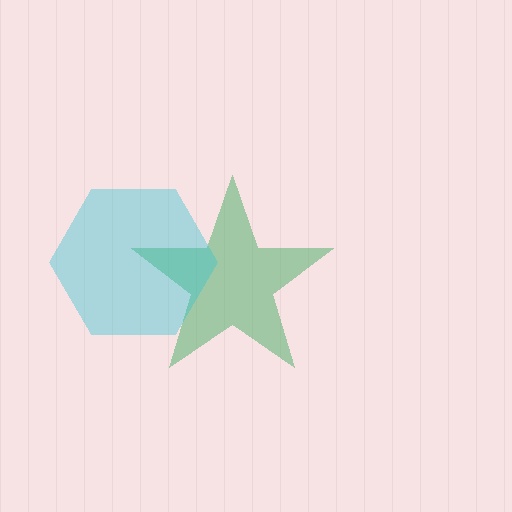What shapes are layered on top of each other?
The layered shapes are: a green star, a cyan hexagon.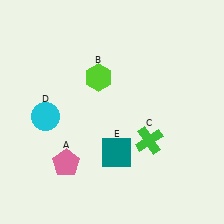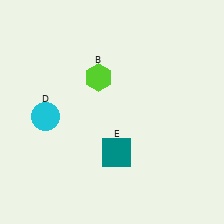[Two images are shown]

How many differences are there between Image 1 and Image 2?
There are 2 differences between the two images.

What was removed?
The pink pentagon (A), the green cross (C) were removed in Image 2.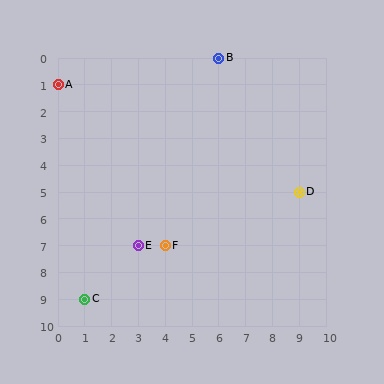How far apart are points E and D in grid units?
Points E and D are 6 columns and 2 rows apart (about 6.3 grid units diagonally).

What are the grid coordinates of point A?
Point A is at grid coordinates (0, 1).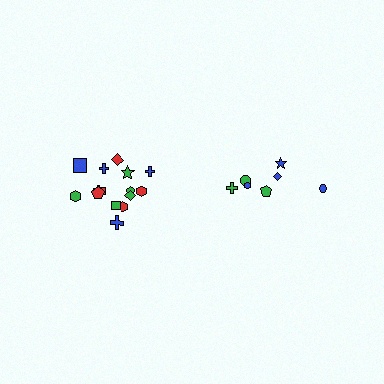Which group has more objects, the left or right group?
The left group.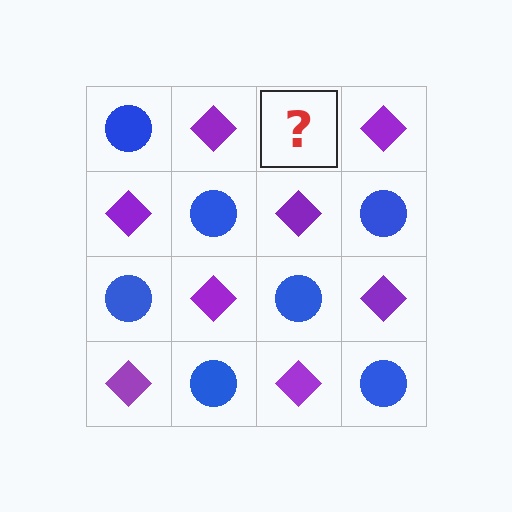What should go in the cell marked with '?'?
The missing cell should contain a blue circle.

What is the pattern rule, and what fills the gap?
The rule is that it alternates blue circle and purple diamond in a checkerboard pattern. The gap should be filled with a blue circle.